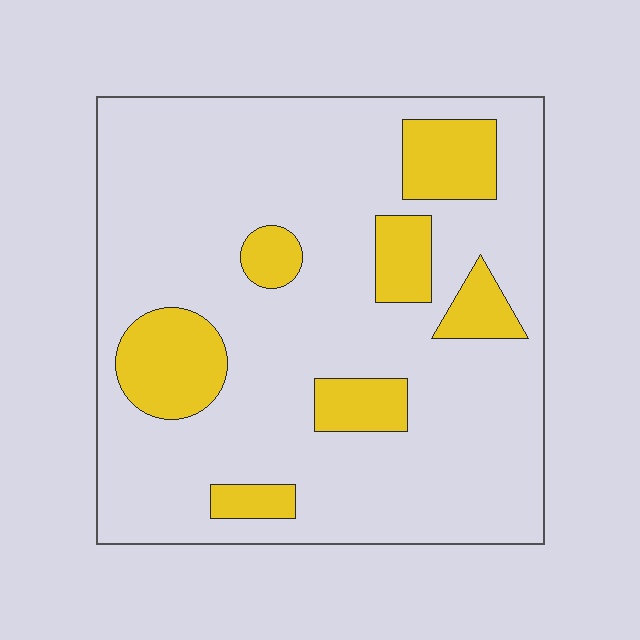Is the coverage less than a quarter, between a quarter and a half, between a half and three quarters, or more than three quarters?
Less than a quarter.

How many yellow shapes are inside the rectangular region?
7.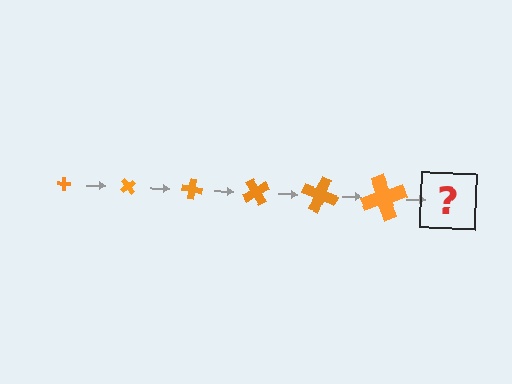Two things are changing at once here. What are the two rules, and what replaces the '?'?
The two rules are that the cross grows larger each step and it rotates 50 degrees each step. The '?' should be a cross, larger than the previous one and rotated 300 degrees from the start.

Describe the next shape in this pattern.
It should be a cross, larger than the previous one and rotated 300 degrees from the start.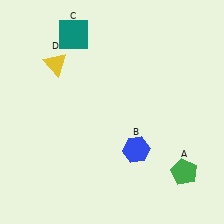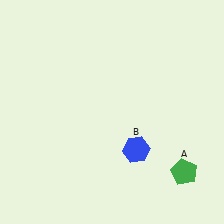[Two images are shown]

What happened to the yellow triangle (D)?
The yellow triangle (D) was removed in Image 2. It was in the top-left area of Image 1.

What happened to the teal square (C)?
The teal square (C) was removed in Image 2. It was in the top-left area of Image 1.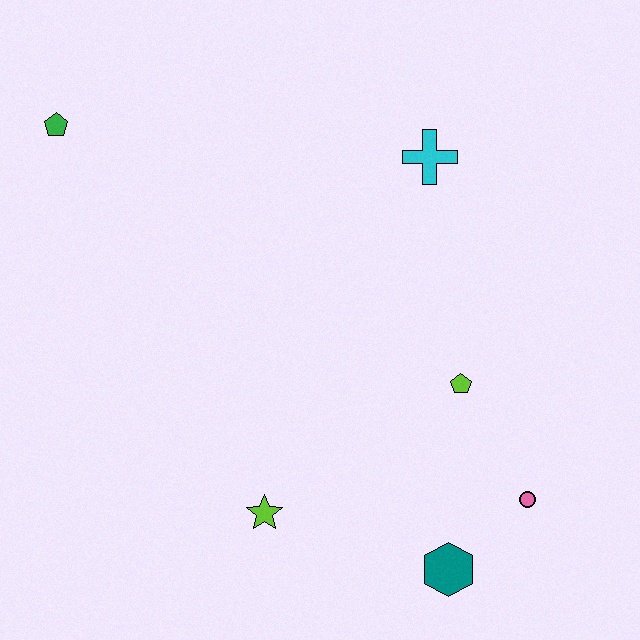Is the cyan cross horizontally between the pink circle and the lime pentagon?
No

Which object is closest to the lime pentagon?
The pink circle is closest to the lime pentagon.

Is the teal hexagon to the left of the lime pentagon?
Yes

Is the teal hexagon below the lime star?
Yes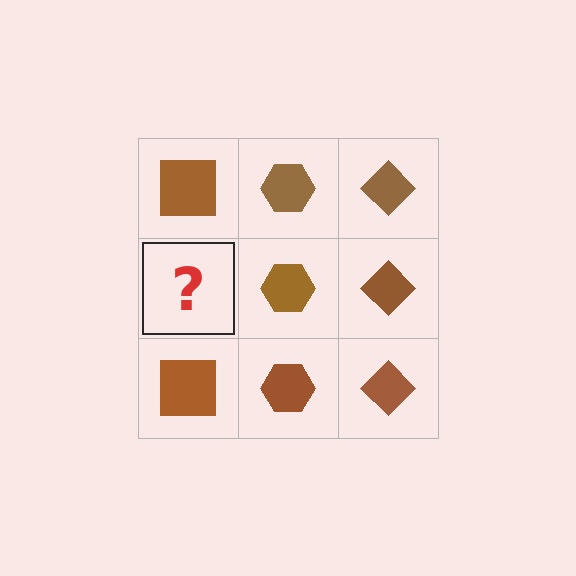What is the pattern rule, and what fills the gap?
The rule is that each column has a consistent shape. The gap should be filled with a brown square.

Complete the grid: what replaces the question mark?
The question mark should be replaced with a brown square.